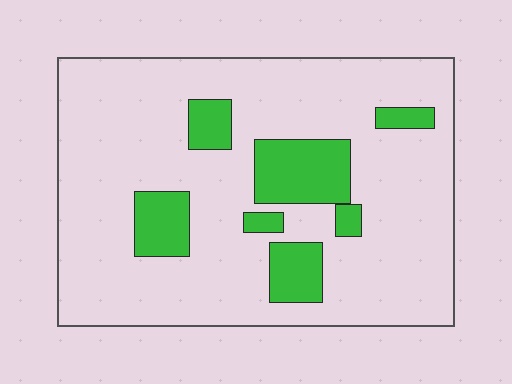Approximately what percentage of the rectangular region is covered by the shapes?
Approximately 15%.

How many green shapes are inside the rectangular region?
7.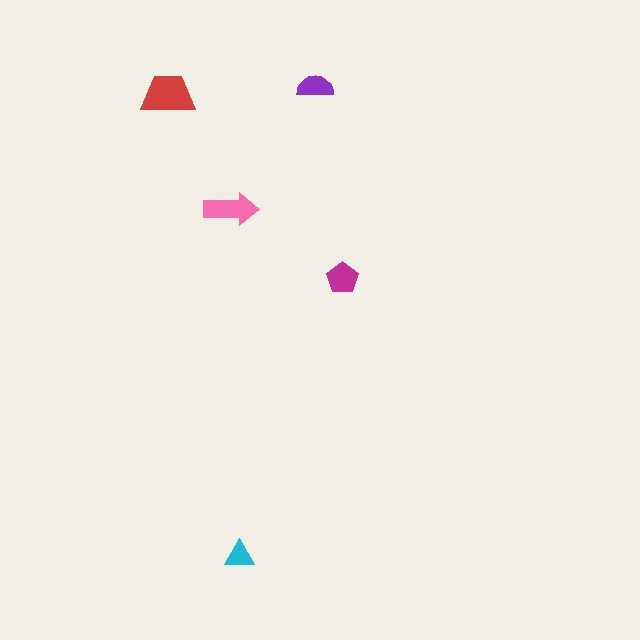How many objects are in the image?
There are 5 objects in the image.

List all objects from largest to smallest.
The red trapezoid, the pink arrow, the magenta pentagon, the purple semicircle, the cyan triangle.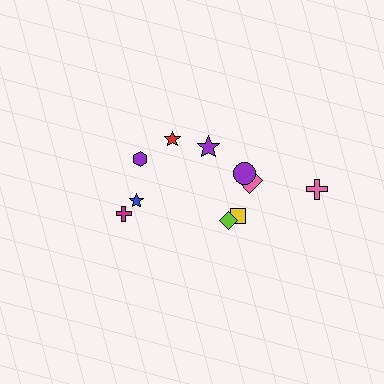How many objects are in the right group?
There are 6 objects.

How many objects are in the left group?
There are 4 objects.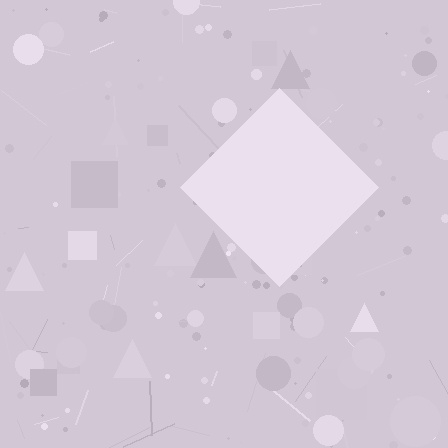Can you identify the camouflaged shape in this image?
The camouflaged shape is a diamond.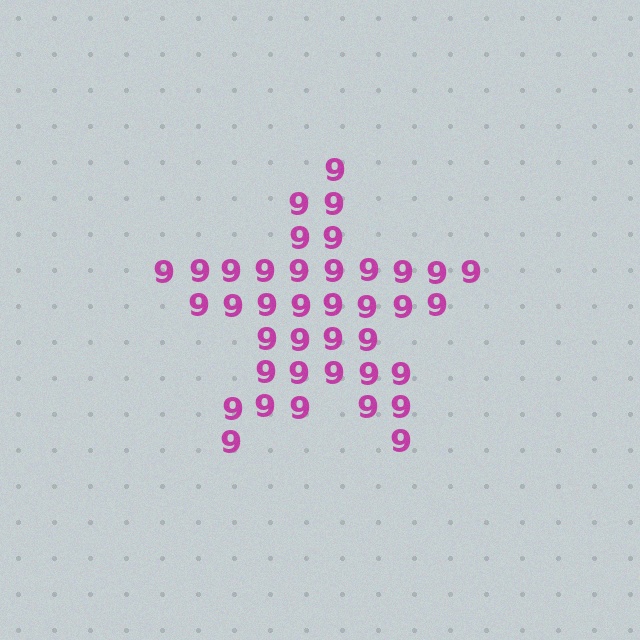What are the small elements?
The small elements are digit 9's.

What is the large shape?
The large shape is a star.